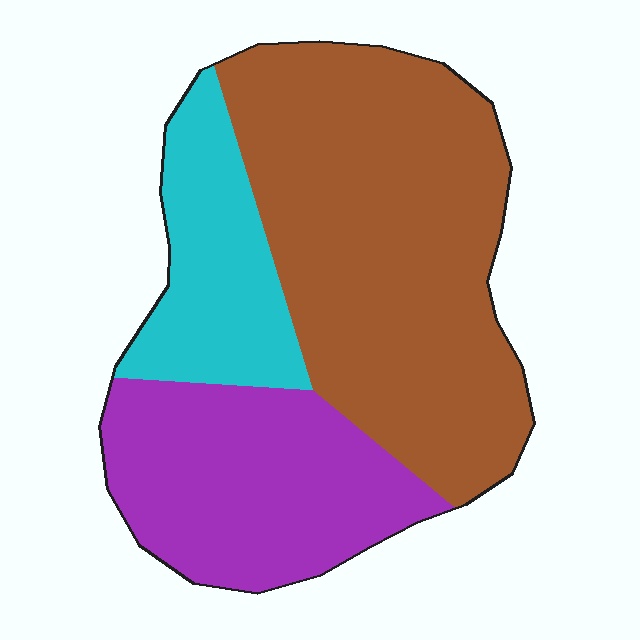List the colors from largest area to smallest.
From largest to smallest: brown, purple, cyan.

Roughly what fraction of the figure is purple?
Purple takes up between a sixth and a third of the figure.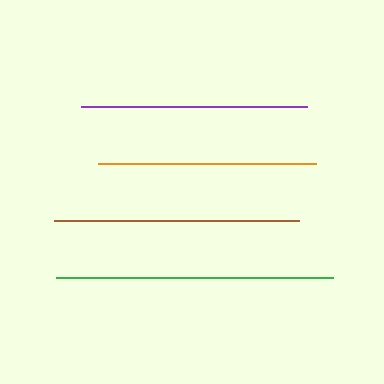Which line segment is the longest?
The green line is the longest at approximately 277 pixels.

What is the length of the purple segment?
The purple segment is approximately 225 pixels long.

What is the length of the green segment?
The green segment is approximately 277 pixels long.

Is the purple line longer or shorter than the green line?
The green line is longer than the purple line.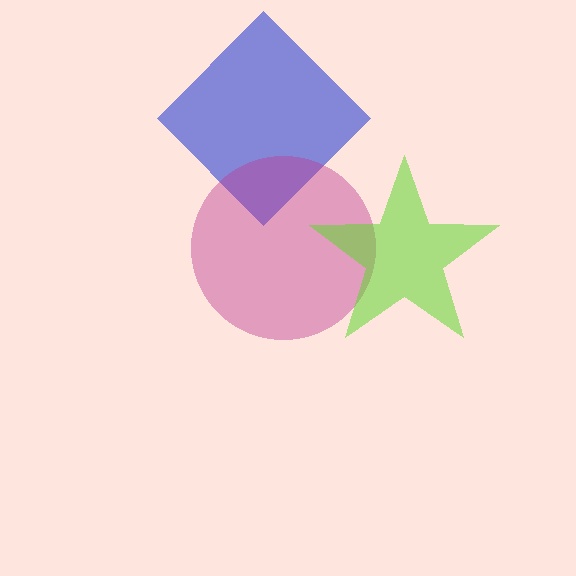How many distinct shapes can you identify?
There are 3 distinct shapes: a blue diamond, a magenta circle, a lime star.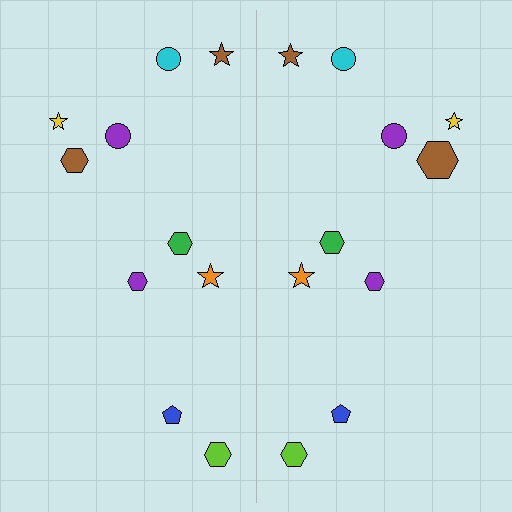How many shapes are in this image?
There are 20 shapes in this image.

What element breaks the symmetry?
The brown hexagon on the right side has a different size than its mirror counterpart.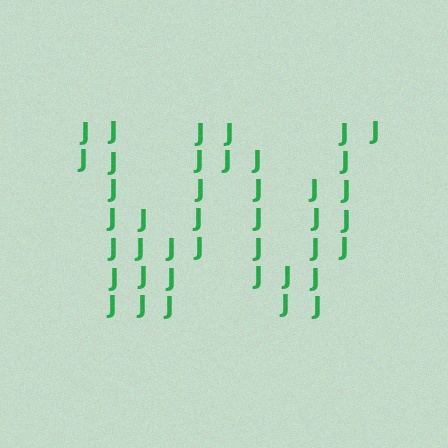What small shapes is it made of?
It is made of small letter J's.